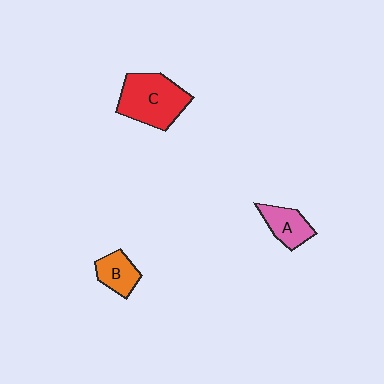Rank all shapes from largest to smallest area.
From largest to smallest: C (red), A (pink), B (orange).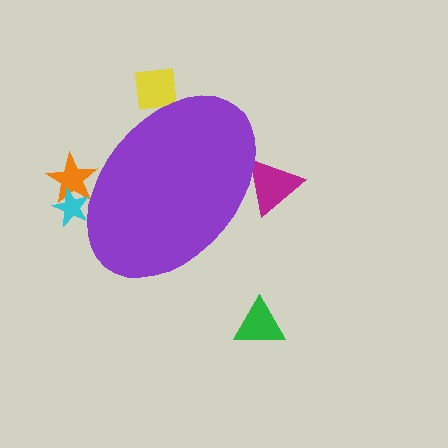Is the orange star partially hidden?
Yes, the orange star is partially hidden behind the purple ellipse.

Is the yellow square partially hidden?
Yes, the yellow square is partially hidden behind the purple ellipse.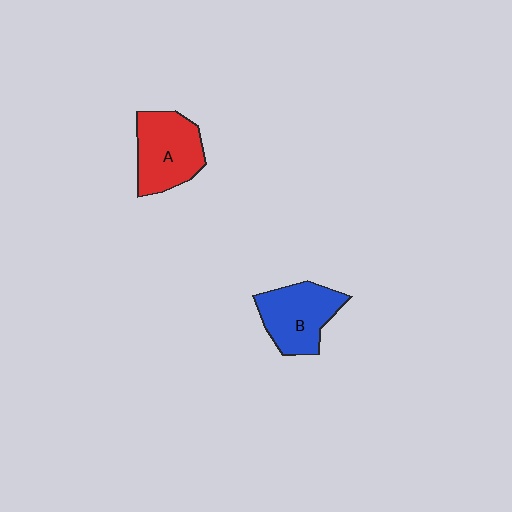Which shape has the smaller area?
Shape B (blue).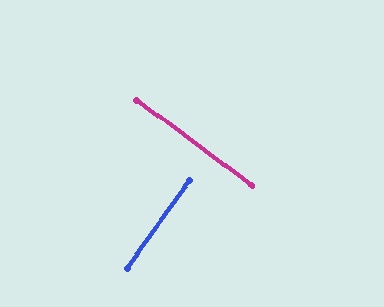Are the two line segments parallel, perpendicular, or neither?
Perpendicular — they meet at approximately 89°.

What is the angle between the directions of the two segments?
Approximately 89 degrees.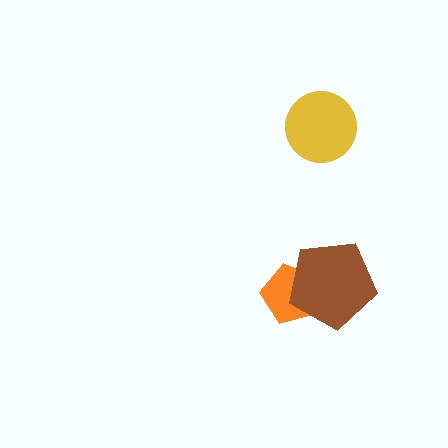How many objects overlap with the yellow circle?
0 objects overlap with the yellow circle.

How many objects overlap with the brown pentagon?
1 object overlaps with the brown pentagon.